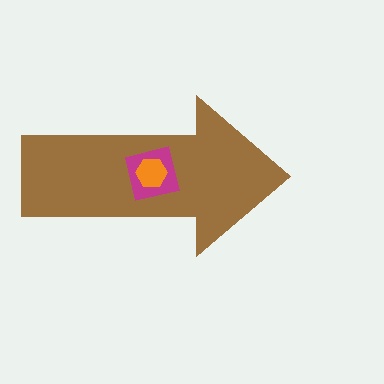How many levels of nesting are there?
3.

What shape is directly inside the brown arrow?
The magenta square.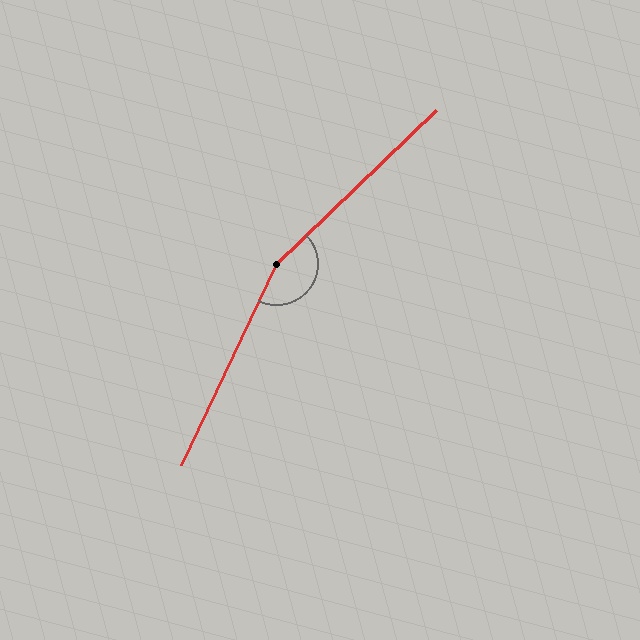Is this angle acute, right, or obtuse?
It is obtuse.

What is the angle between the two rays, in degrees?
Approximately 159 degrees.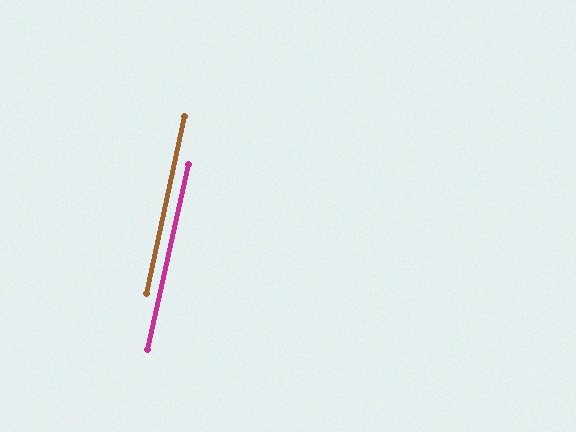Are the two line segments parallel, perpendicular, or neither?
Parallel — their directions differ by only 0.5°.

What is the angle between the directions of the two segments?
Approximately 1 degree.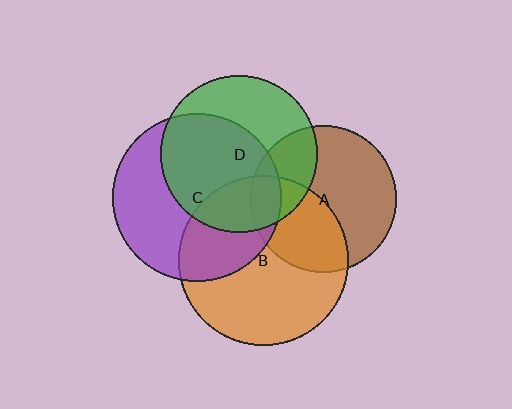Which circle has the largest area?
Circle B (orange).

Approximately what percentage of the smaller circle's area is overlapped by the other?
Approximately 10%.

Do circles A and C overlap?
Yes.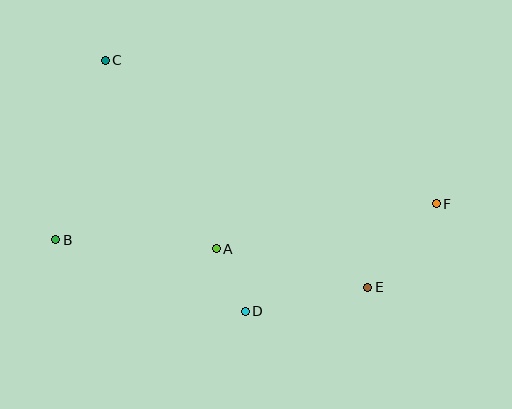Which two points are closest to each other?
Points A and D are closest to each other.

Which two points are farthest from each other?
Points B and F are farthest from each other.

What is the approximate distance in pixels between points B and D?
The distance between B and D is approximately 203 pixels.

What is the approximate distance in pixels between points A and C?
The distance between A and C is approximately 219 pixels.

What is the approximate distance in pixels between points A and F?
The distance between A and F is approximately 224 pixels.